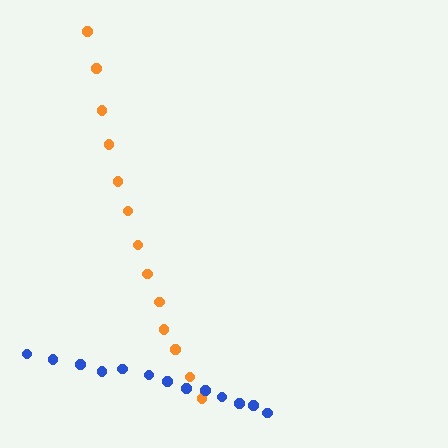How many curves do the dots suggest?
There are 2 distinct paths.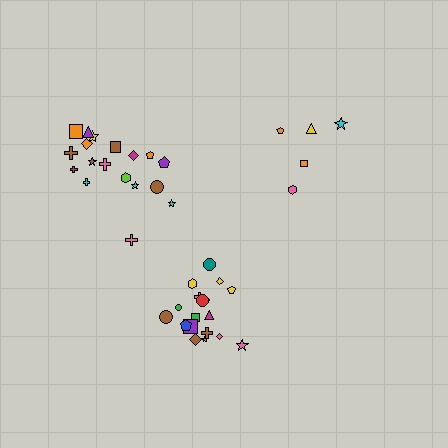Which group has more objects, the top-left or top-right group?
The top-left group.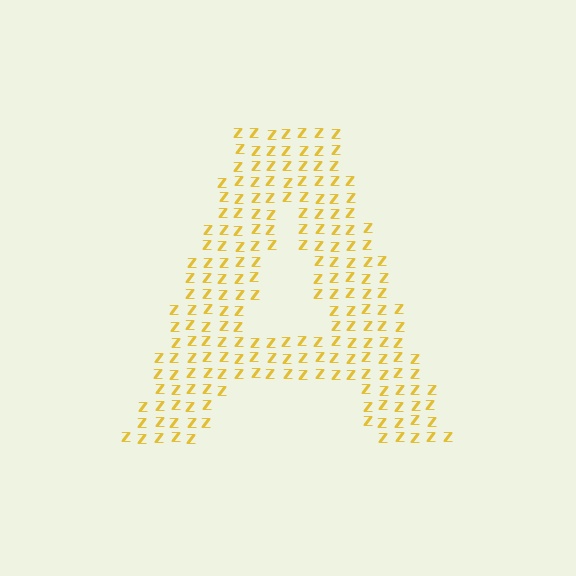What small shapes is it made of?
It is made of small letter Z's.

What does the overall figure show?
The overall figure shows the letter A.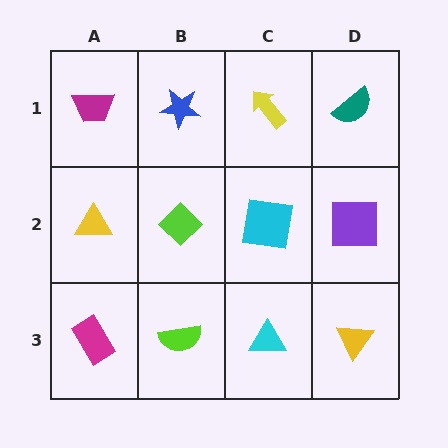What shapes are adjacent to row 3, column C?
A cyan square (row 2, column C), a lime semicircle (row 3, column B), a yellow triangle (row 3, column D).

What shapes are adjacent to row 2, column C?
A yellow arrow (row 1, column C), a cyan triangle (row 3, column C), a lime diamond (row 2, column B), a purple square (row 2, column D).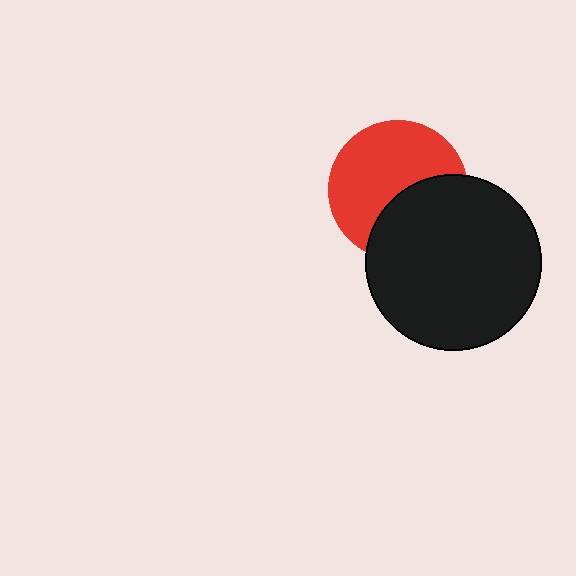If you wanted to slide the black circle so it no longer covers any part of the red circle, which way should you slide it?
Slide it down — that is the most direct way to separate the two shapes.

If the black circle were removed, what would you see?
You would see the complete red circle.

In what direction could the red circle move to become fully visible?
The red circle could move up. That would shift it out from behind the black circle entirely.